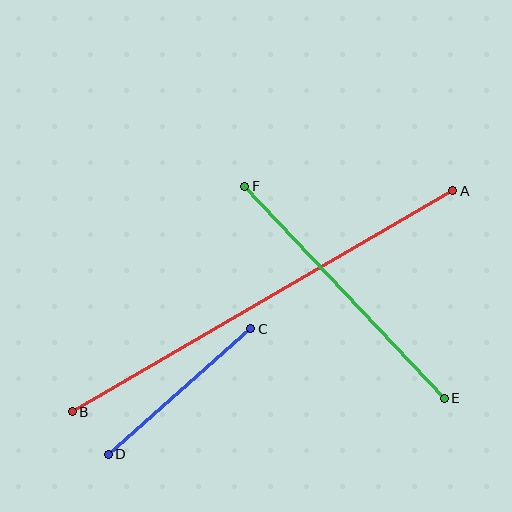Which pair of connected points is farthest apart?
Points A and B are farthest apart.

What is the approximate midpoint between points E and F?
The midpoint is at approximately (345, 292) pixels.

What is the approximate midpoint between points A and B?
The midpoint is at approximately (262, 301) pixels.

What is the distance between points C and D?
The distance is approximately 190 pixels.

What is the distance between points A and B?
The distance is approximately 440 pixels.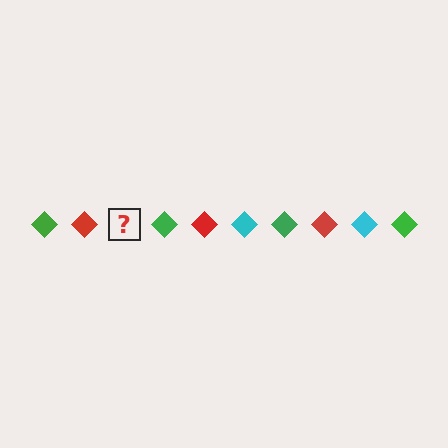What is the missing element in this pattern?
The missing element is a cyan diamond.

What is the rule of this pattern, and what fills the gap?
The rule is that the pattern cycles through green, red, cyan diamonds. The gap should be filled with a cyan diamond.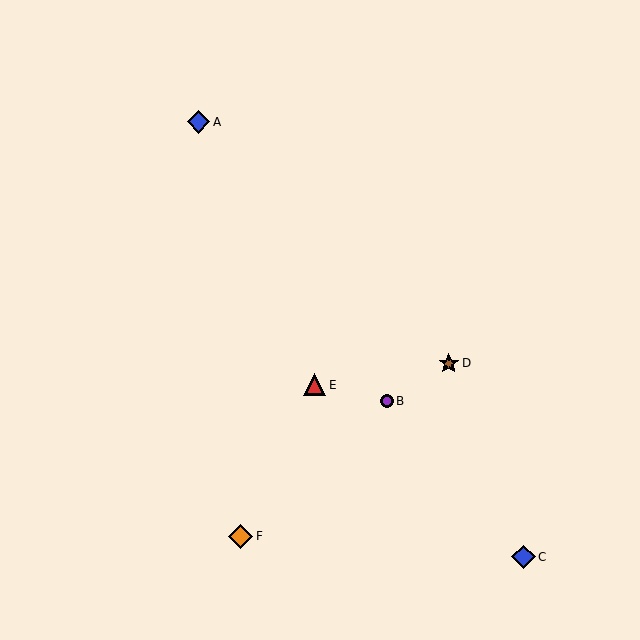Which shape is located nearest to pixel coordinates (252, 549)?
The orange diamond (labeled F) at (241, 536) is nearest to that location.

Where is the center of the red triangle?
The center of the red triangle is at (315, 385).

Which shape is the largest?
The orange diamond (labeled F) is the largest.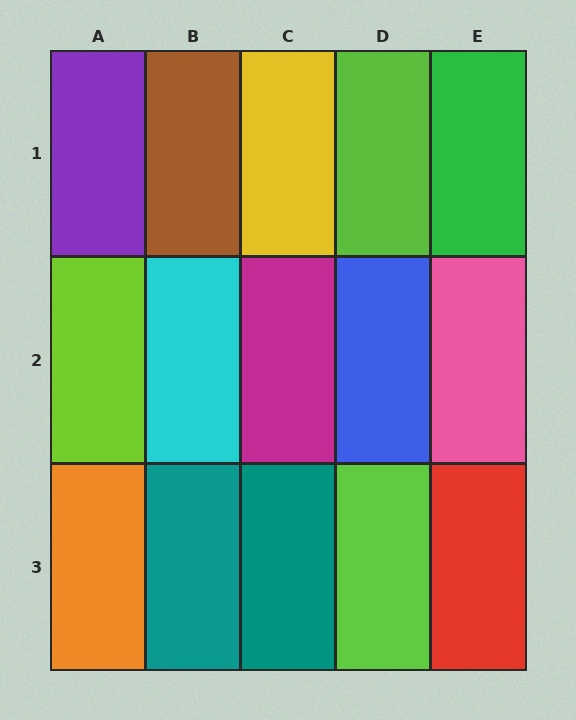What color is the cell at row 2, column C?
Magenta.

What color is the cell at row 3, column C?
Teal.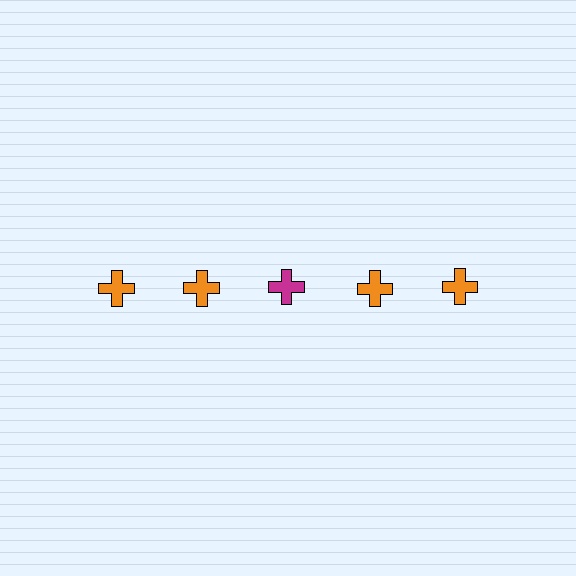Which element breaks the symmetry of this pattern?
The magenta cross in the top row, center column breaks the symmetry. All other shapes are orange crosses.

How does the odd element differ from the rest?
It has a different color: magenta instead of orange.